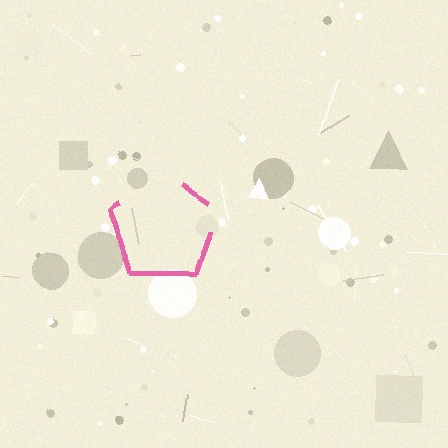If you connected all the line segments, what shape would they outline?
They would outline a pentagon.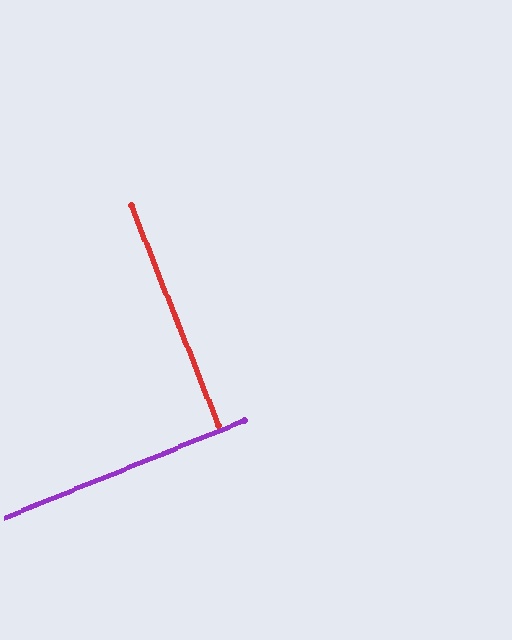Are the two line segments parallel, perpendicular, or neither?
Perpendicular — they meet at approximately 90°.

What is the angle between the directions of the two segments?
Approximately 90 degrees.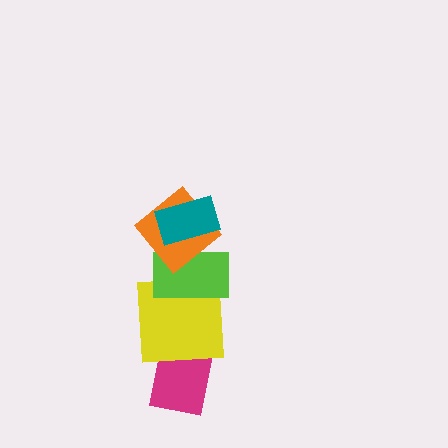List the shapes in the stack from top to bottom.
From top to bottom: the teal rectangle, the orange diamond, the lime rectangle, the yellow square, the magenta rectangle.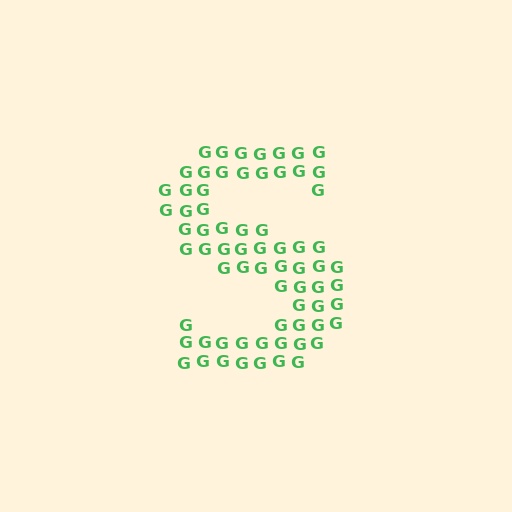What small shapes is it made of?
It is made of small letter G's.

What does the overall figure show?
The overall figure shows the letter S.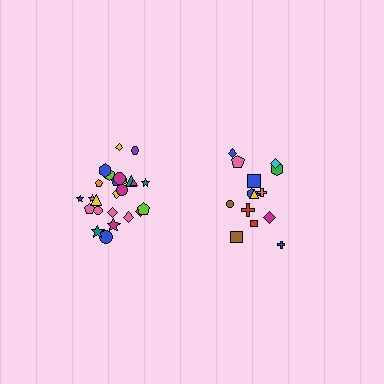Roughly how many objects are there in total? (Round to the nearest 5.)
Roughly 40 objects in total.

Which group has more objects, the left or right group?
The left group.